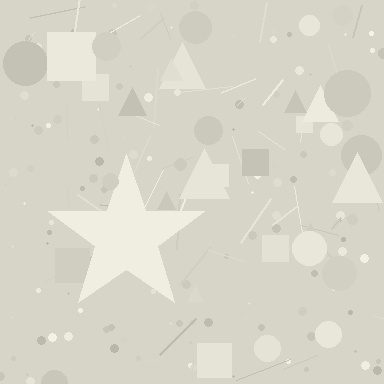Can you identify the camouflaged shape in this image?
The camouflaged shape is a star.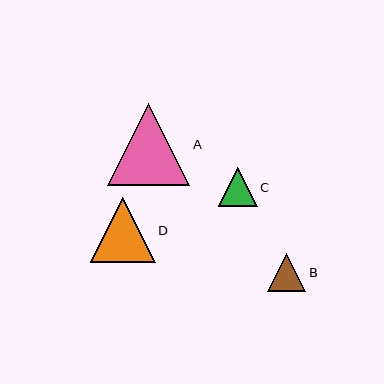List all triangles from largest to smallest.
From largest to smallest: A, D, C, B.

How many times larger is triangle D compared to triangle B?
Triangle D is approximately 1.7 times the size of triangle B.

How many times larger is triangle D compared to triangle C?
Triangle D is approximately 1.7 times the size of triangle C.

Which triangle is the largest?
Triangle A is the largest with a size of approximately 82 pixels.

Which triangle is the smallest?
Triangle B is the smallest with a size of approximately 38 pixels.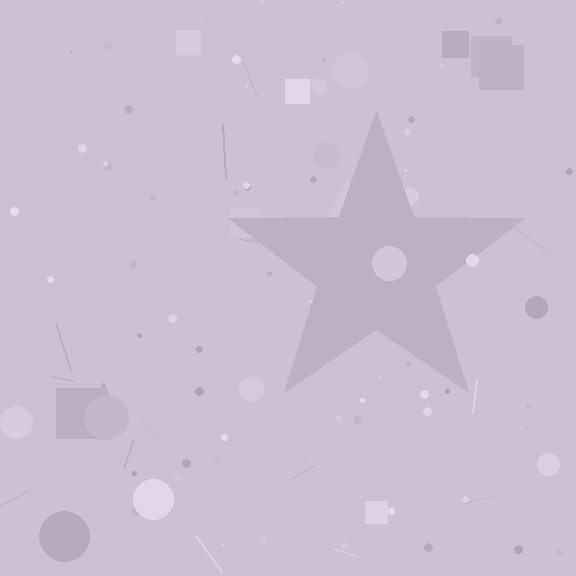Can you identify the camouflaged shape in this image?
The camouflaged shape is a star.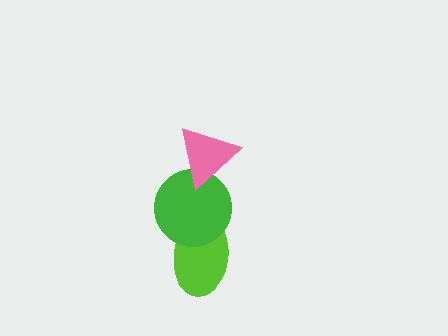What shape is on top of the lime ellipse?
The green circle is on top of the lime ellipse.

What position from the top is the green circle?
The green circle is 2nd from the top.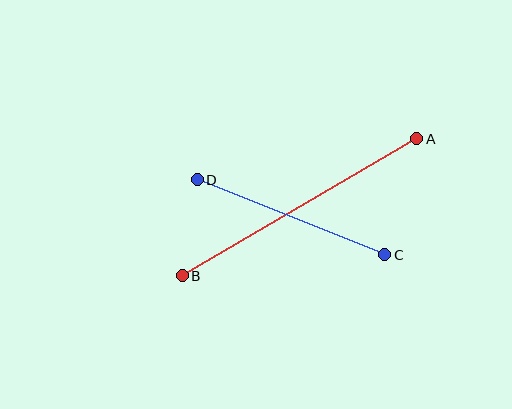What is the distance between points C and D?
The distance is approximately 202 pixels.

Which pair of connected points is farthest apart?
Points A and B are farthest apart.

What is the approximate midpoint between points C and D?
The midpoint is at approximately (291, 217) pixels.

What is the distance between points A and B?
The distance is approximately 272 pixels.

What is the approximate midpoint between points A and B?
The midpoint is at approximately (299, 207) pixels.